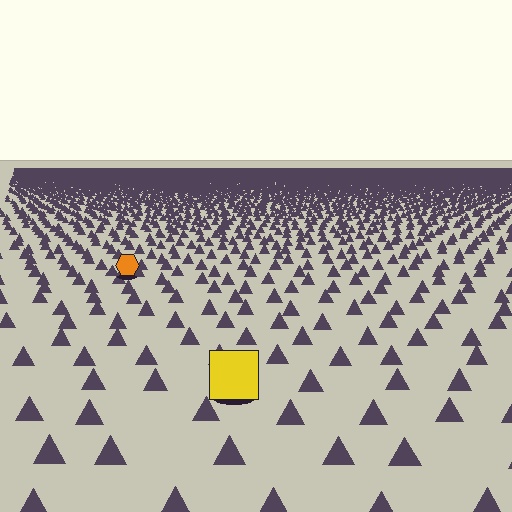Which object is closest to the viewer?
The yellow square is closest. The texture marks near it are larger and more spread out.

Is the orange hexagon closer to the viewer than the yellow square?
No. The yellow square is closer — you can tell from the texture gradient: the ground texture is coarser near it.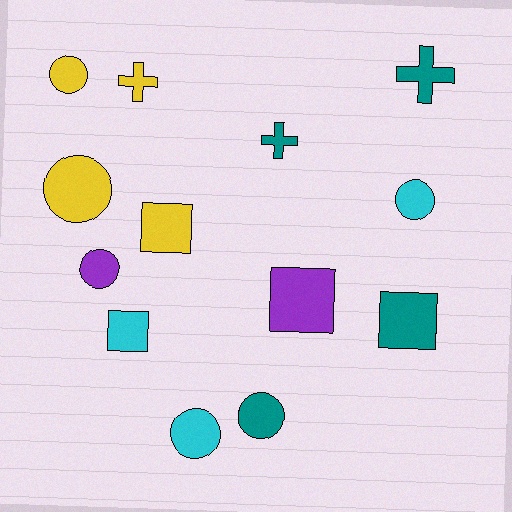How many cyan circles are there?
There are 2 cyan circles.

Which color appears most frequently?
Teal, with 4 objects.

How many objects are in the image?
There are 13 objects.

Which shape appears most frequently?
Circle, with 6 objects.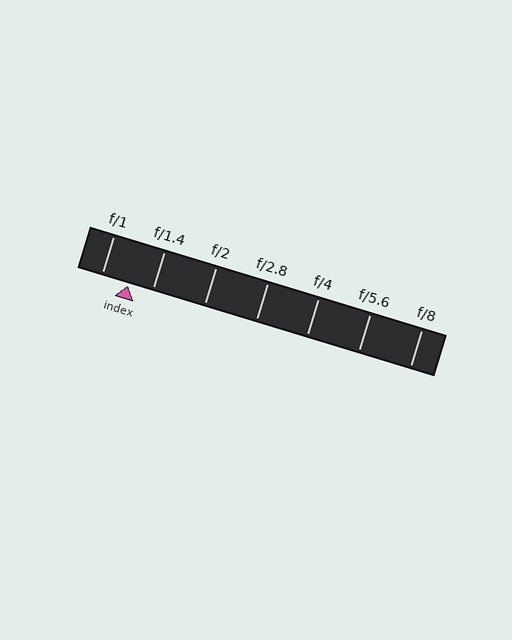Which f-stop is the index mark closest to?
The index mark is closest to f/1.4.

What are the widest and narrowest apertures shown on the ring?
The widest aperture shown is f/1 and the narrowest is f/8.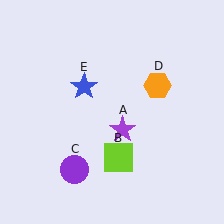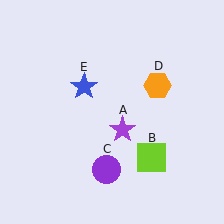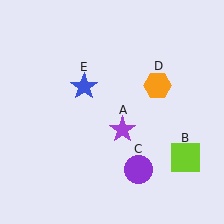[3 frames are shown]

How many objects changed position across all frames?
2 objects changed position: lime square (object B), purple circle (object C).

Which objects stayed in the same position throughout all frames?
Purple star (object A) and orange hexagon (object D) and blue star (object E) remained stationary.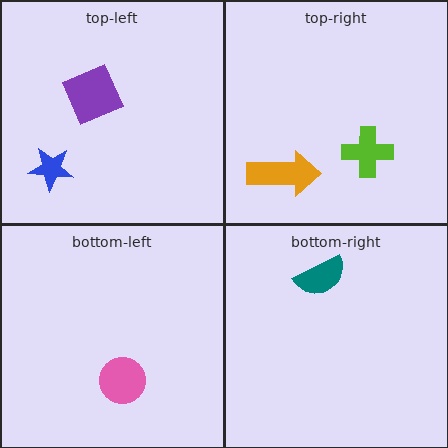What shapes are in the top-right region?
The lime cross, the orange arrow.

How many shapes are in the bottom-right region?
1.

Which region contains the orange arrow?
The top-right region.